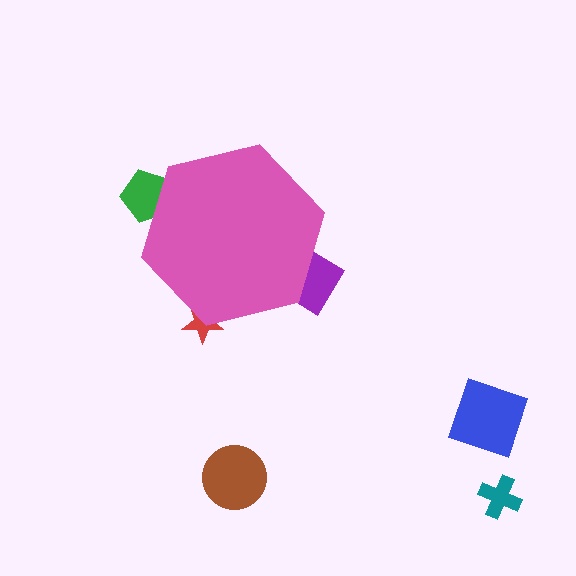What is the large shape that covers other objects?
A pink hexagon.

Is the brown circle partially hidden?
No, the brown circle is fully visible.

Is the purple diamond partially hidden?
Yes, the purple diamond is partially hidden behind the pink hexagon.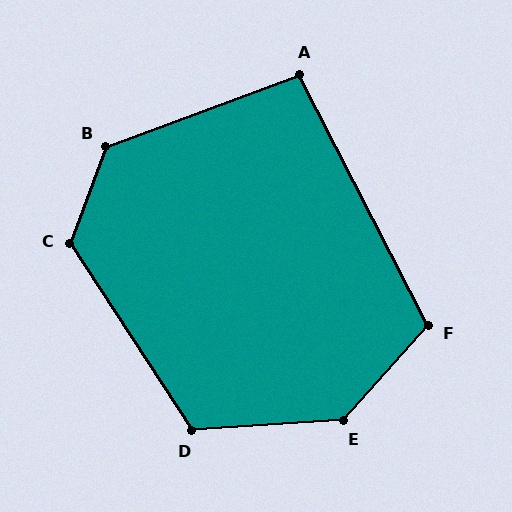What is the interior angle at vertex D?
Approximately 119 degrees (obtuse).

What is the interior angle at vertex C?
Approximately 127 degrees (obtuse).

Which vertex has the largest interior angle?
E, at approximately 136 degrees.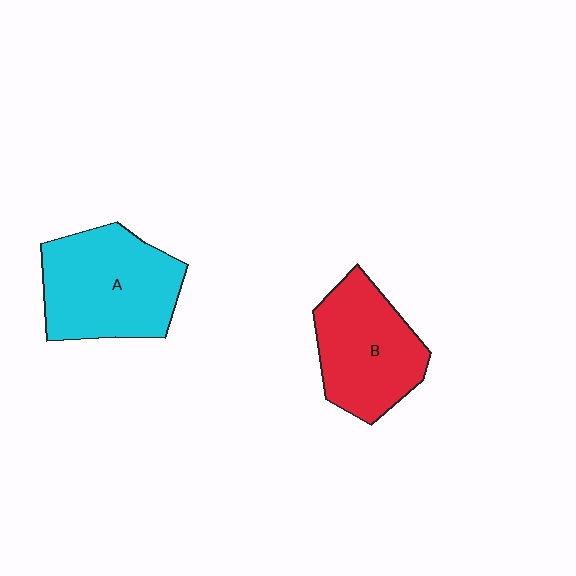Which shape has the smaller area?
Shape B (red).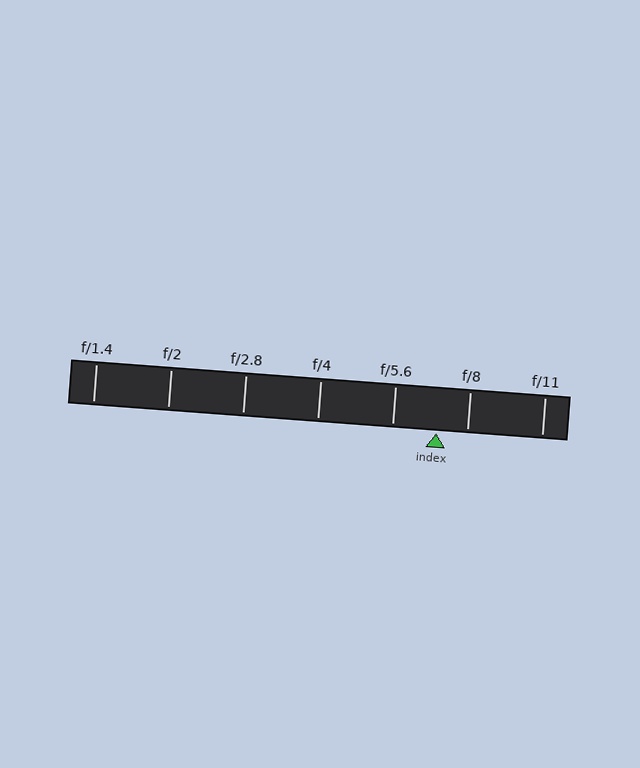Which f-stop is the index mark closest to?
The index mark is closest to f/8.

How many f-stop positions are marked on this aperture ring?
There are 7 f-stop positions marked.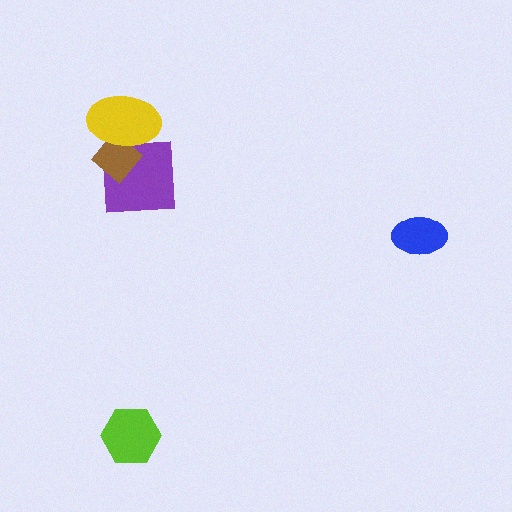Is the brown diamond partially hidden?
Yes, it is partially covered by another shape.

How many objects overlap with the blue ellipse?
0 objects overlap with the blue ellipse.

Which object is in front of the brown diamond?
The yellow ellipse is in front of the brown diamond.